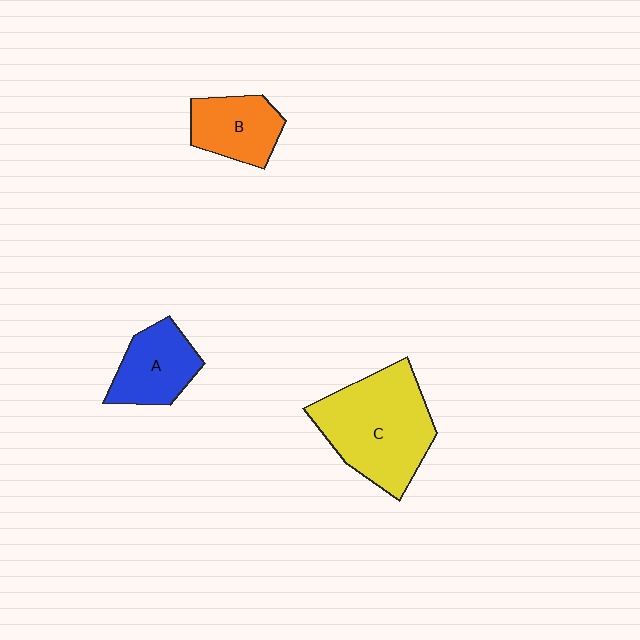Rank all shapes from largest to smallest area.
From largest to smallest: C (yellow), A (blue), B (orange).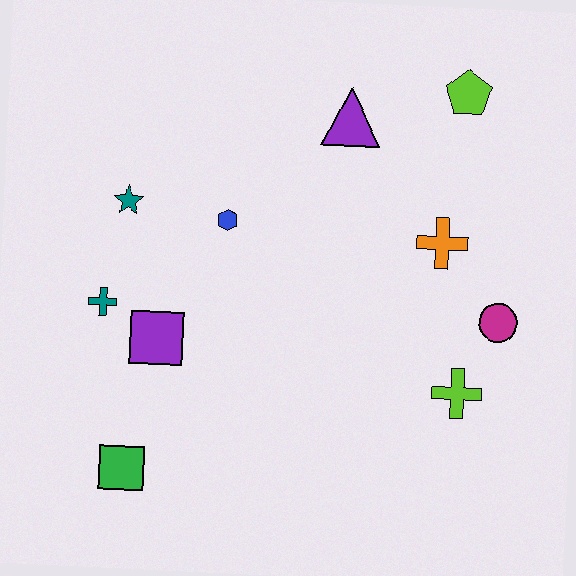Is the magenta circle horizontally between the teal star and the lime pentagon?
No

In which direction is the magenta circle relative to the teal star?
The magenta circle is to the right of the teal star.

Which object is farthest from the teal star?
The magenta circle is farthest from the teal star.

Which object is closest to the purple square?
The teal cross is closest to the purple square.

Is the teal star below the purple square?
No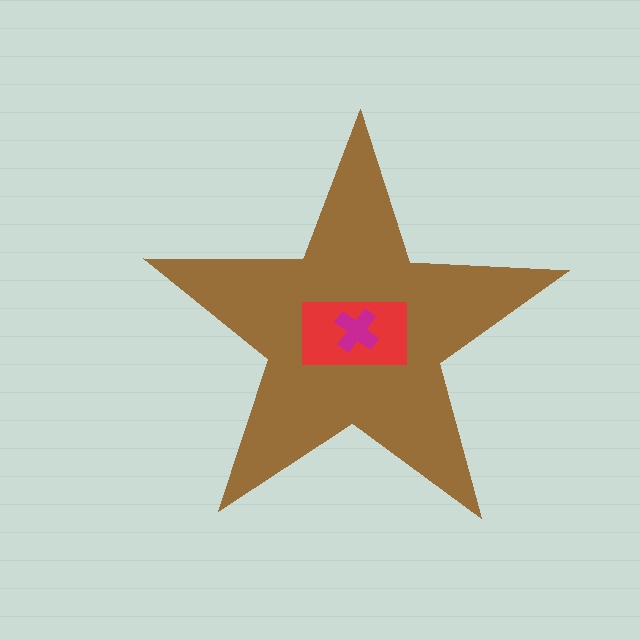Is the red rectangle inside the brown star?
Yes.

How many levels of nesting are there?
3.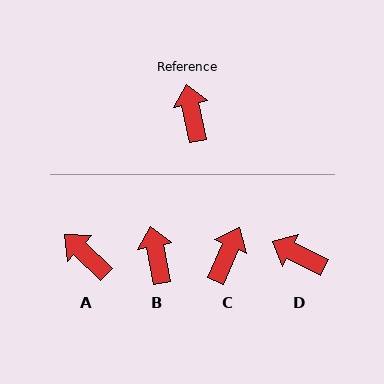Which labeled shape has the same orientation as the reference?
B.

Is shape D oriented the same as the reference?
No, it is off by about 52 degrees.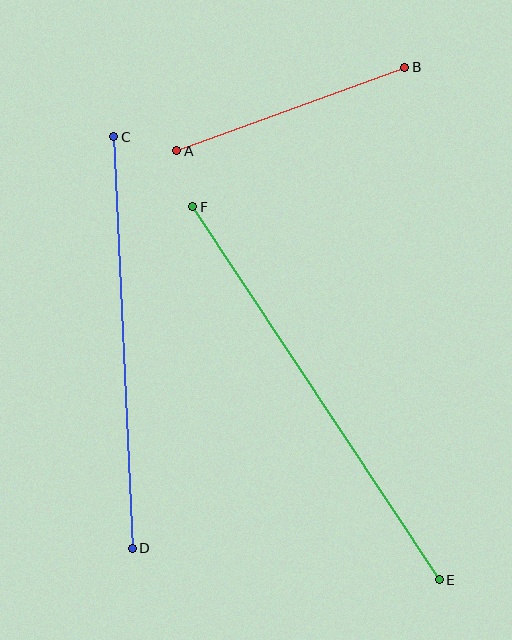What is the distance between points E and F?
The distance is approximately 447 pixels.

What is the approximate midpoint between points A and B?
The midpoint is at approximately (291, 109) pixels.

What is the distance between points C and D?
The distance is approximately 412 pixels.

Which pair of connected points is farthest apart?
Points E and F are farthest apart.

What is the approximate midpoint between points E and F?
The midpoint is at approximately (316, 393) pixels.